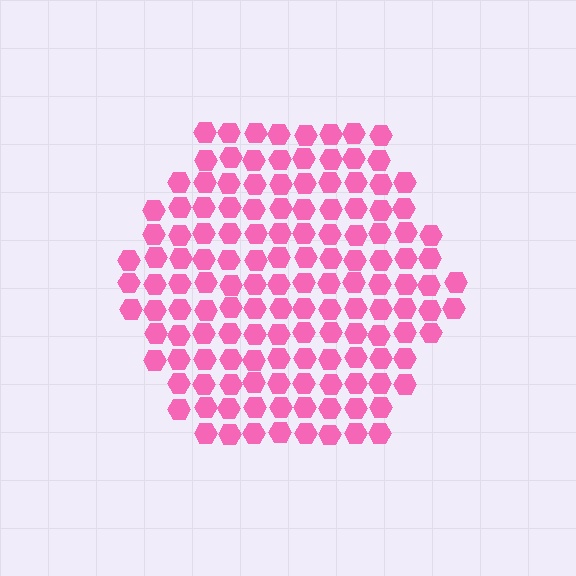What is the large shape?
The large shape is a hexagon.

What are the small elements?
The small elements are hexagons.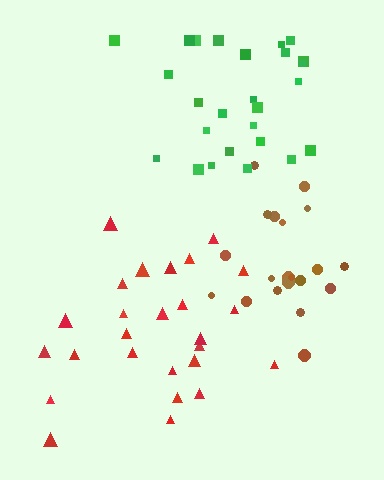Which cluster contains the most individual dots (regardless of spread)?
Red (26).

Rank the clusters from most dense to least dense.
brown, red, green.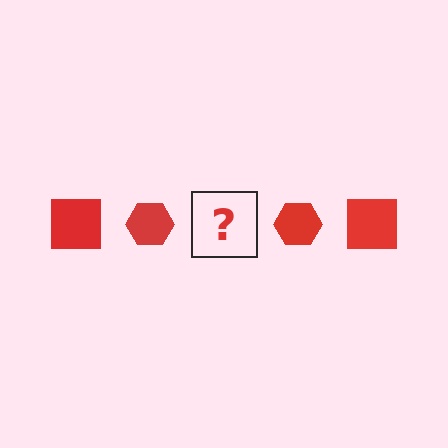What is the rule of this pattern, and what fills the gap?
The rule is that the pattern cycles through square, hexagon shapes in red. The gap should be filled with a red square.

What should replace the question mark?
The question mark should be replaced with a red square.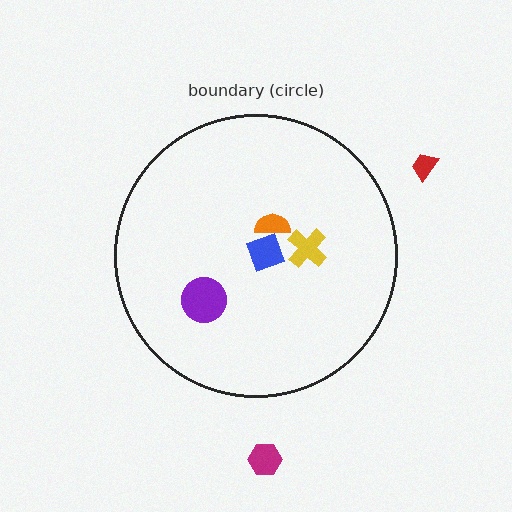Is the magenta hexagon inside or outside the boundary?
Outside.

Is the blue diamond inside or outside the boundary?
Inside.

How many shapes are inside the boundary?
4 inside, 2 outside.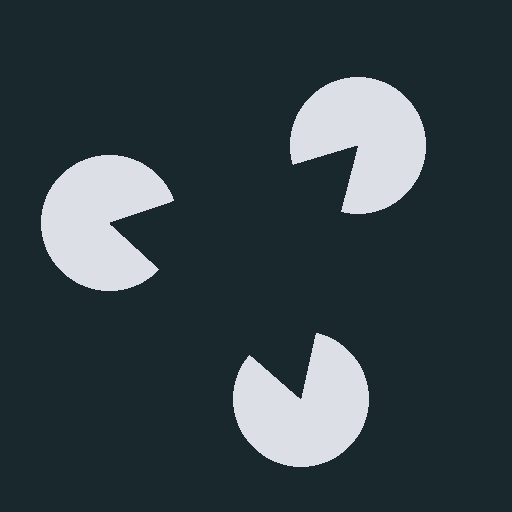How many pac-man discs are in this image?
There are 3 — one at each vertex of the illusory triangle.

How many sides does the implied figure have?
3 sides.